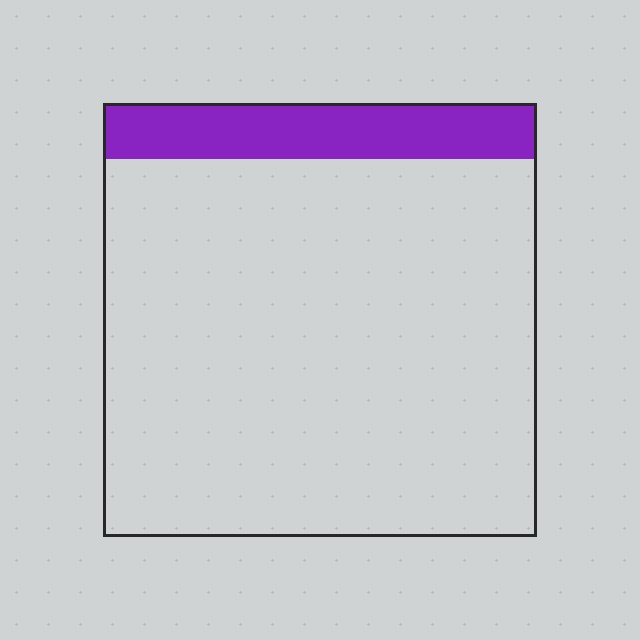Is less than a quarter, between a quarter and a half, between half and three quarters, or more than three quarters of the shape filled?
Less than a quarter.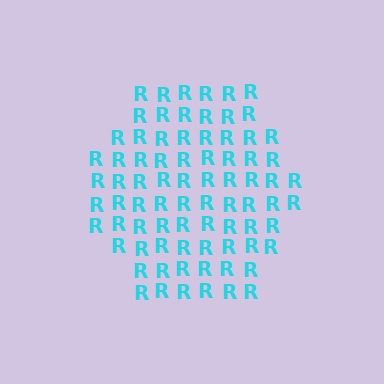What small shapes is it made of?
It is made of small letter R's.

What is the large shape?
The large shape is a hexagon.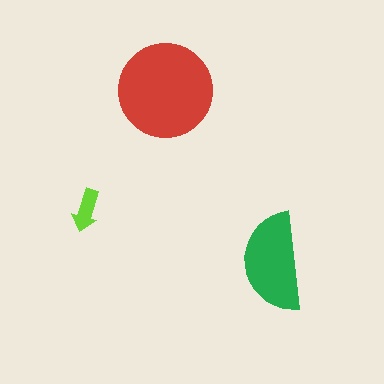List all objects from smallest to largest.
The lime arrow, the green semicircle, the red circle.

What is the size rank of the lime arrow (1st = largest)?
3rd.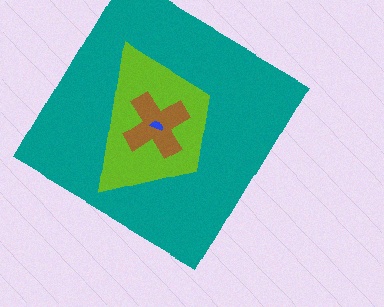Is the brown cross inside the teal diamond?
Yes.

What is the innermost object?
The blue semicircle.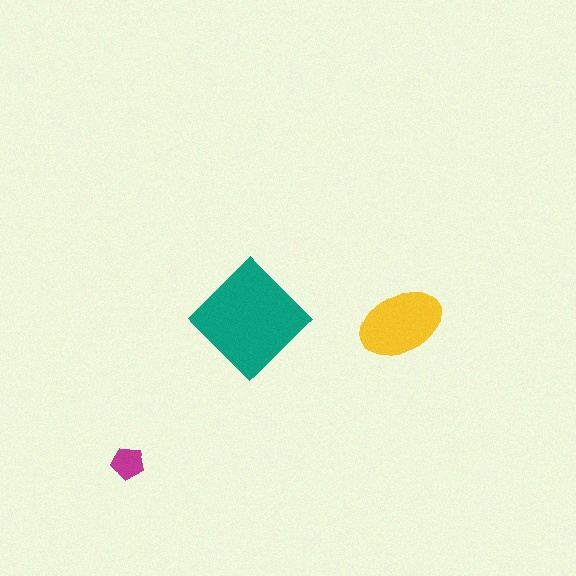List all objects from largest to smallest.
The teal diamond, the yellow ellipse, the magenta pentagon.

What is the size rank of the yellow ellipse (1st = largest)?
2nd.